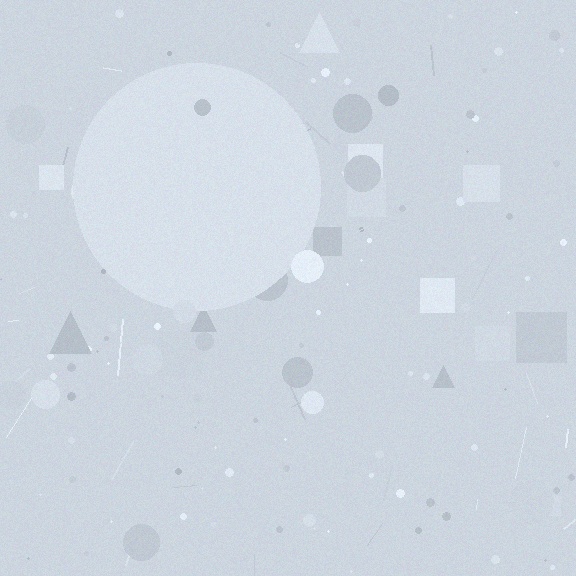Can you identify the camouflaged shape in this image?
The camouflaged shape is a circle.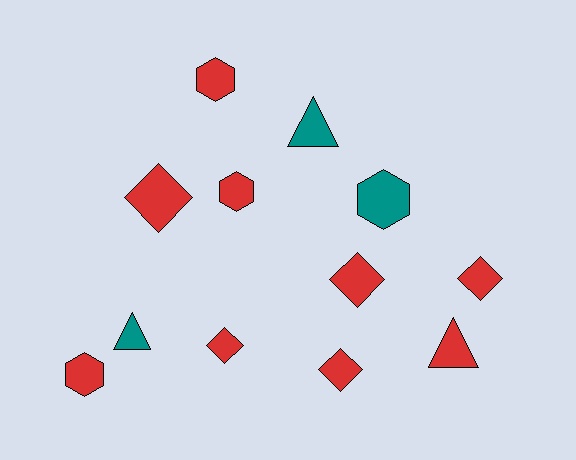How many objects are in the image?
There are 12 objects.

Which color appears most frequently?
Red, with 9 objects.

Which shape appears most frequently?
Diamond, with 5 objects.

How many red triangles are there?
There is 1 red triangle.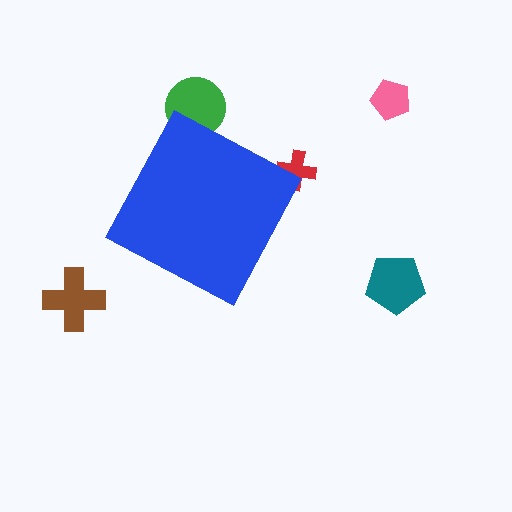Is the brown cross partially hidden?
No, the brown cross is fully visible.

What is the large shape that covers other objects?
A blue diamond.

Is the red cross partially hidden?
Yes, the red cross is partially hidden behind the blue diamond.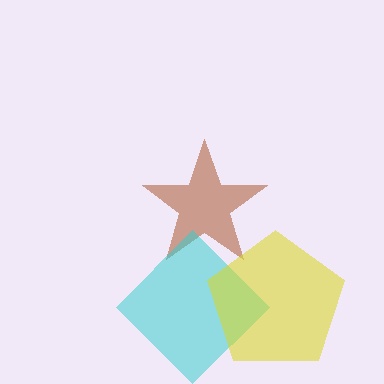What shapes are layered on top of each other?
The layered shapes are: a brown star, a cyan diamond, a yellow pentagon.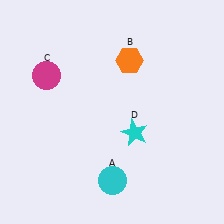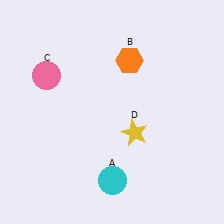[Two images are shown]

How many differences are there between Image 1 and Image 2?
There are 2 differences between the two images.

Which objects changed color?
C changed from magenta to pink. D changed from cyan to yellow.